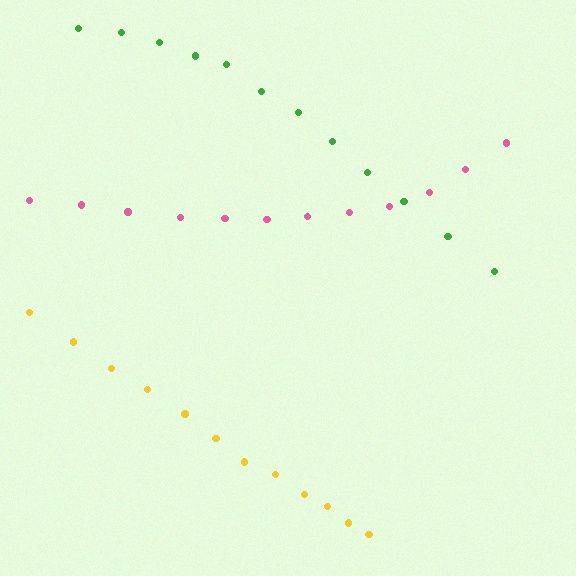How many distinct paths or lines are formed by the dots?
There are 3 distinct paths.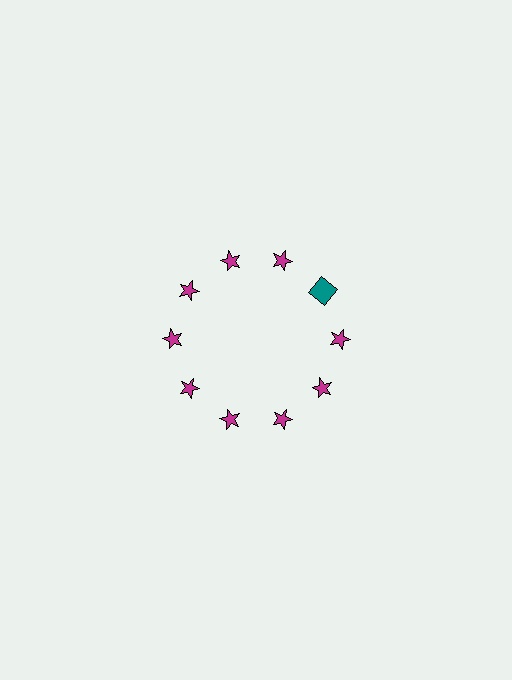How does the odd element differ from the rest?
It differs in both color (teal instead of magenta) and shape (square instead of star).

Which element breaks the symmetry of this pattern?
The teal square at roughly the 2 o'clock position breaks the symmetry. All other shapes are magenta stars.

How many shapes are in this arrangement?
There are 10 shapes arranged in a ring pattern.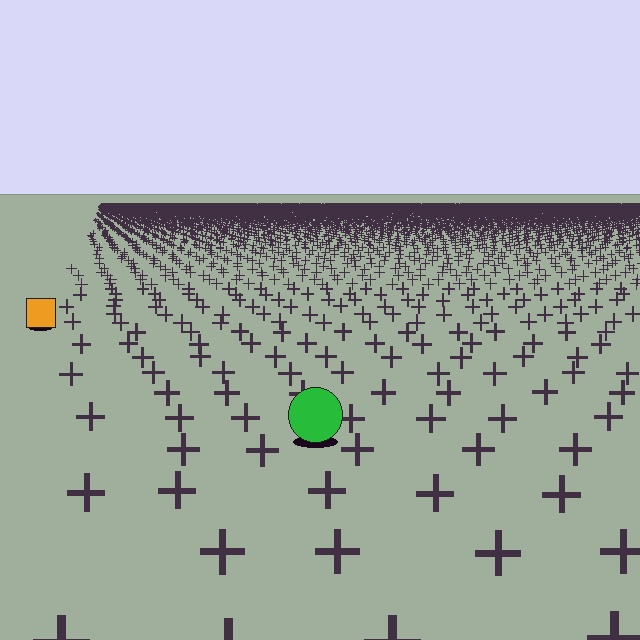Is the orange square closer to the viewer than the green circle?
No. The green circle is closer — you can tell from the texture gradient: the ground texture is coarser near it.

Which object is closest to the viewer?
The green circle is closest. The texture marks near it are larger and more spread out.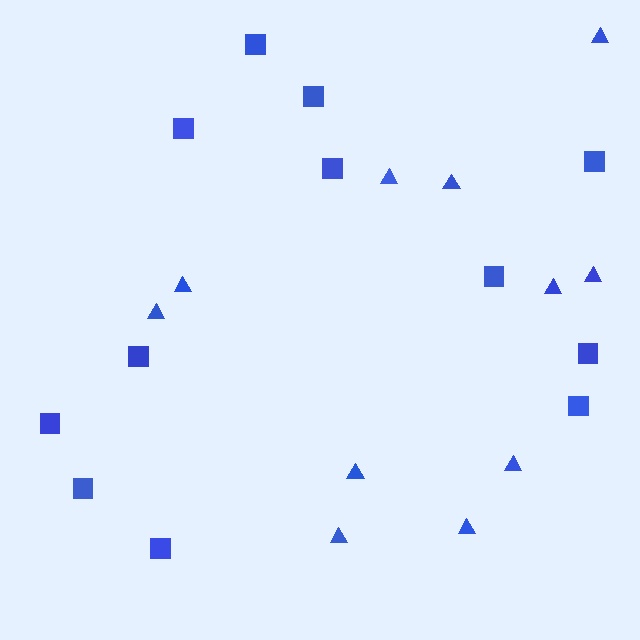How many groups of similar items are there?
There are 2 groups: one group of squares (12) and one group of triangles (11).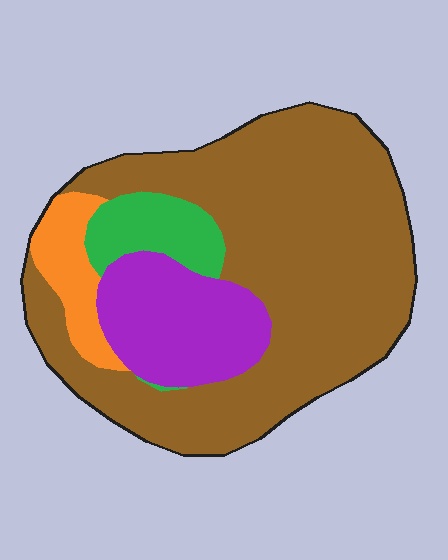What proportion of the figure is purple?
Purple covers roughly 15% of the figure.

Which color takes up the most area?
Brown, at roughly 65%.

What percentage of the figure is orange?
Orange takes up less than a quarter of the figure.